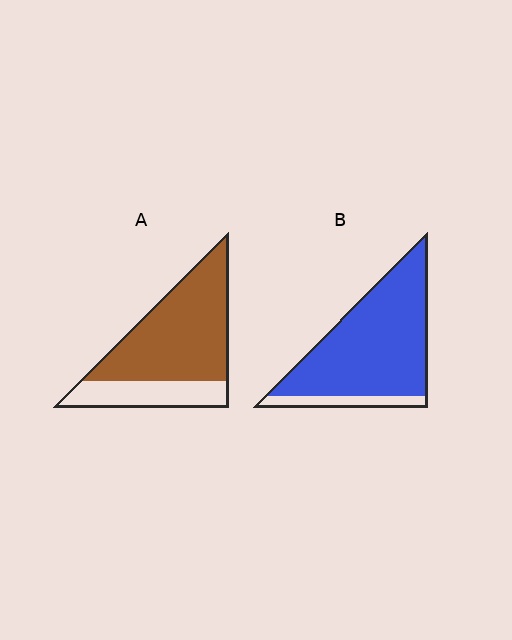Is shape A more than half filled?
Yes.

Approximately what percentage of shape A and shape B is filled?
A is approximately 70% and B is approximately 85%.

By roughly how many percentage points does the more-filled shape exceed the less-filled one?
By roughly 15 percentage points (B over A).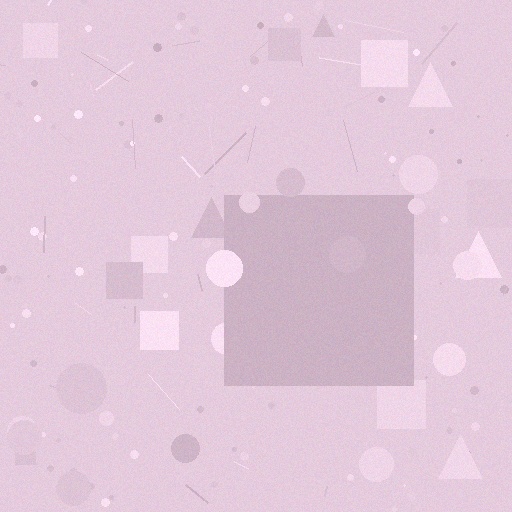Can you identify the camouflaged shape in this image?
The camouflaged shape is a square.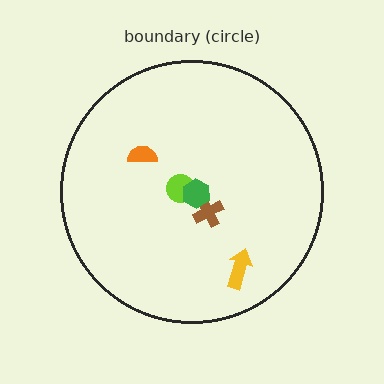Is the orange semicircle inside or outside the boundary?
Inside.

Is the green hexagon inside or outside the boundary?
Inside.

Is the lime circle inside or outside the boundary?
Inside.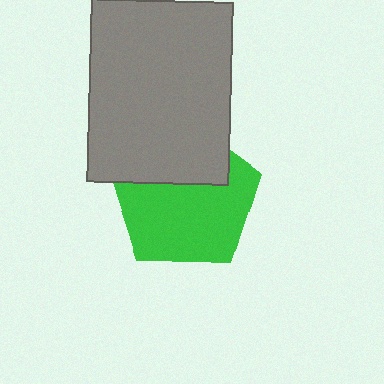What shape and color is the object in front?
The object in front is a gray rectangle.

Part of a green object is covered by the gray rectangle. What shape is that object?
It is a pentagon.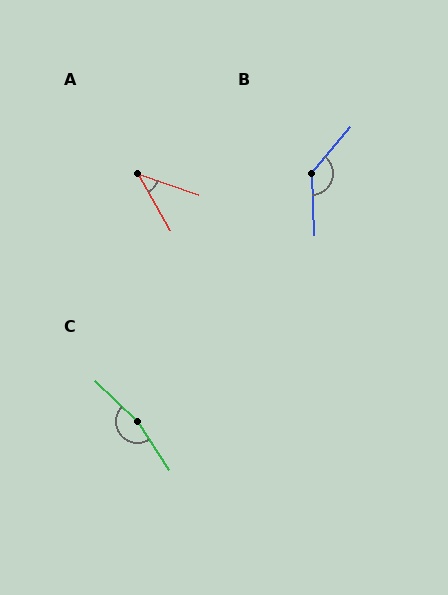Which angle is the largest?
C, at approximately 167 degrees.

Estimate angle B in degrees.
Approximately 138 degrees.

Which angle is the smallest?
A, at approximately 41 degrees.